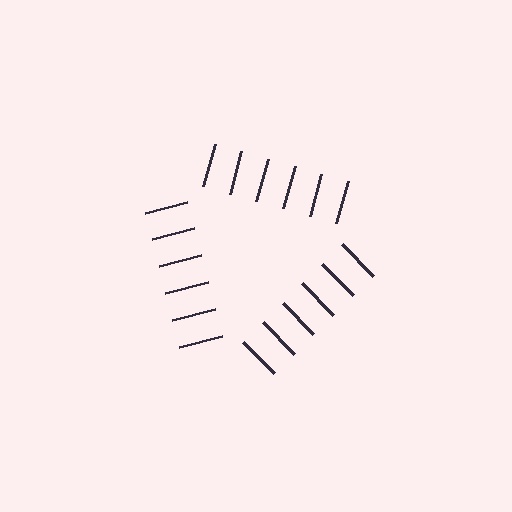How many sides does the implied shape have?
3 sides — the line-ends trace a triangle.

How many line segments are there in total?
18 — 6 along each of the 3 edges.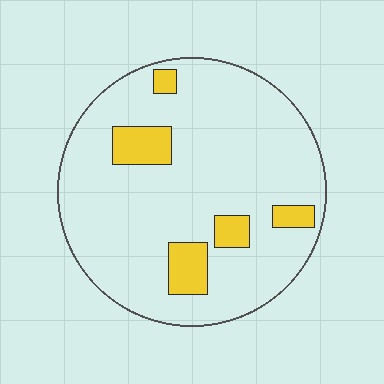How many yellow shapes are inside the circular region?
5.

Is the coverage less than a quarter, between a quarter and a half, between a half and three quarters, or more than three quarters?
Less than a quarter.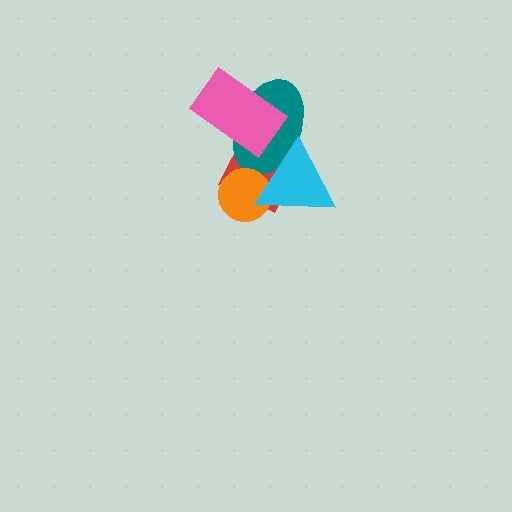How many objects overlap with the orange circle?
2 objects overlap with the orange circle.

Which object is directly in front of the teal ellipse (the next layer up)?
The pink rectangle is directly in front of the teal ellipse.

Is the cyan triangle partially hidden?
No, no other shape covers it.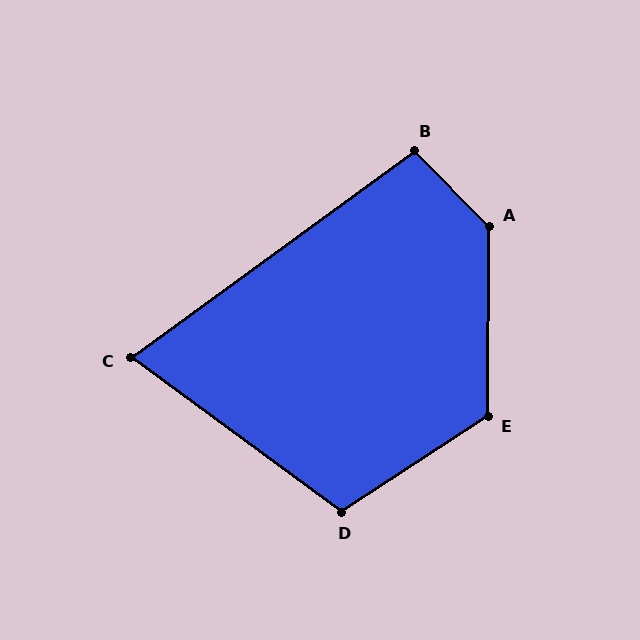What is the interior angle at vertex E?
Approximately 124 degrees (obtuse).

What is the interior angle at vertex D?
Approximately 110 degrees (obtuse).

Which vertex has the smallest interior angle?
C, at approximately 72 degrees.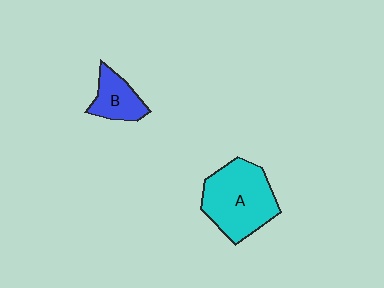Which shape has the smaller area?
Shape B (blue).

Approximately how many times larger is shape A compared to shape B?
Approximately 2.2 times.